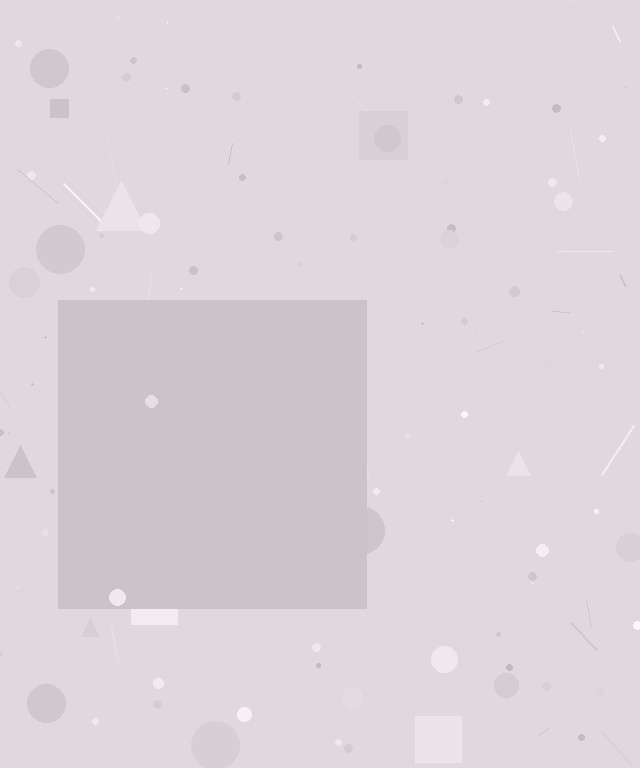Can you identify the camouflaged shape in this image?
The camouflaged shape is a square.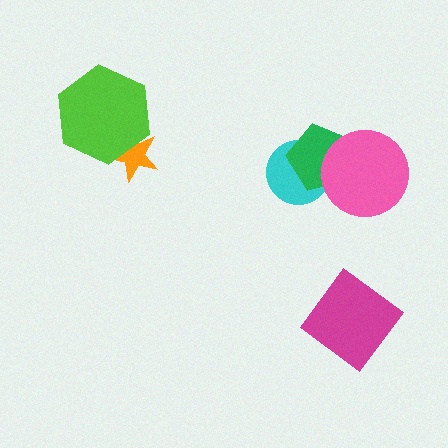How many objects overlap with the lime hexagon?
1 object overlaps with the lime hexagon.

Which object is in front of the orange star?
The lime hexagon is in front of the orange star.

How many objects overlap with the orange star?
1 object overlaps with the orange star.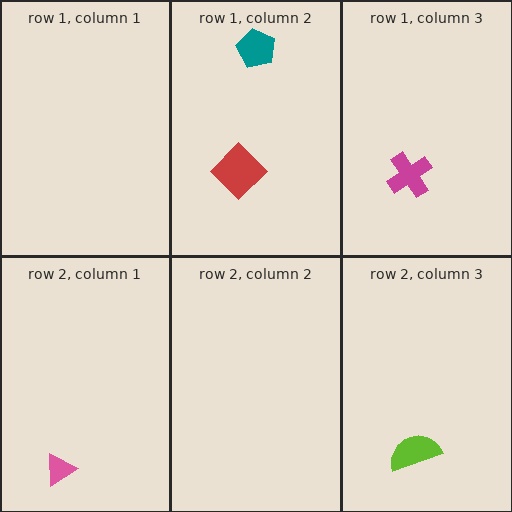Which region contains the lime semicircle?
The row 2, column 3 region.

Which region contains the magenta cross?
The row 1, column 3 region.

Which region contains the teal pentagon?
The row 1, column 2 region.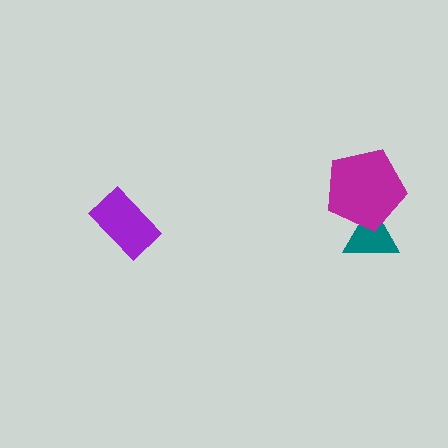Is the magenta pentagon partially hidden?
No, no other shape covers it.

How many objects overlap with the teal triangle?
1 object overlaps with the teal triangle.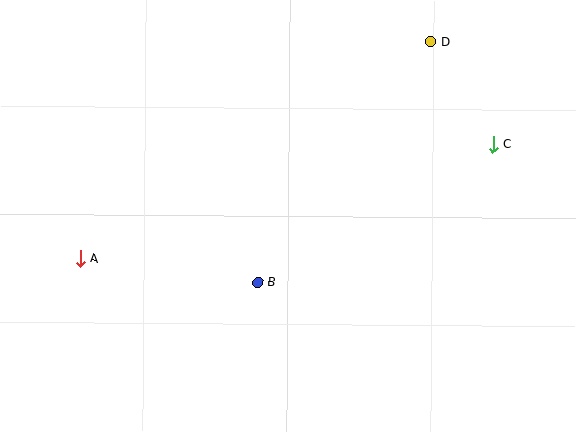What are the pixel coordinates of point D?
Point D is at (431, 42).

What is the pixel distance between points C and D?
The distance between C and D is 119 pixels.